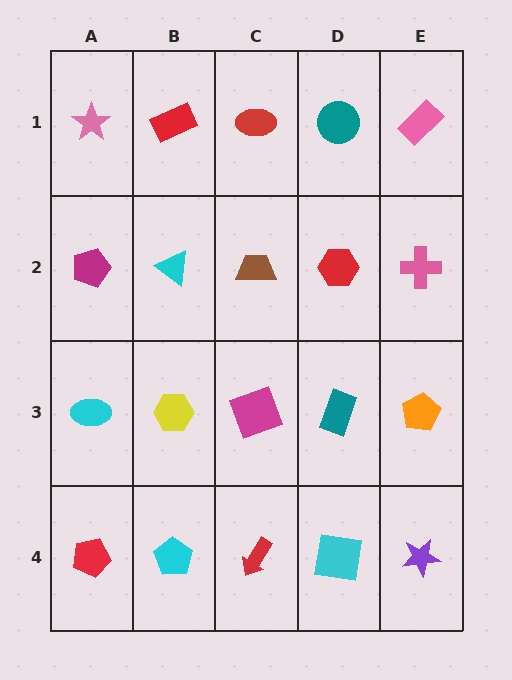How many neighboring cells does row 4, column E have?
2.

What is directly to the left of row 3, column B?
A cyan ellipse.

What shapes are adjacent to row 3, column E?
A pink cross (row 2, column E), a purple star (row 4, column E), a teal rectangle (row 3, column D).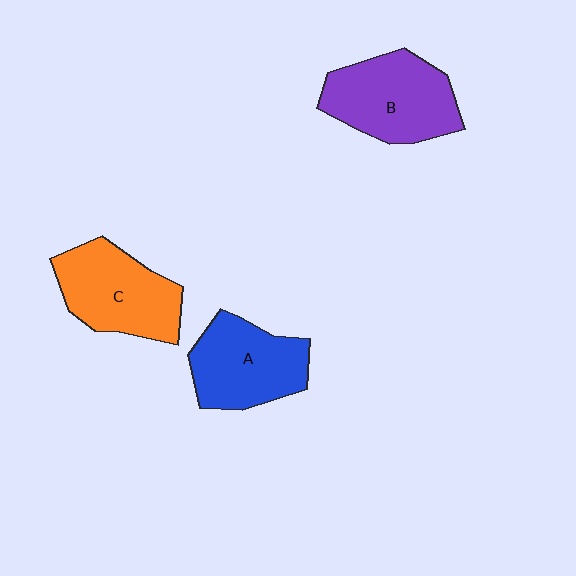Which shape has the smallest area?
Shape A (blue).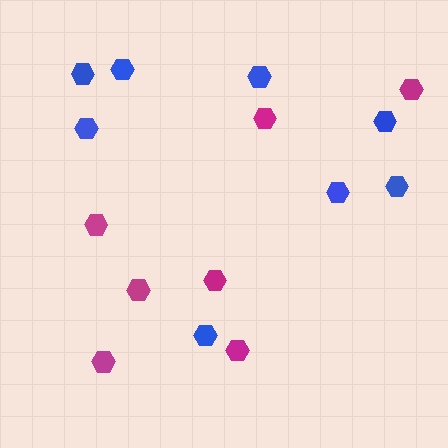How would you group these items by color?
There are 2 groups: one group of magenta hexagons (7) and one group of blue hexagons (8).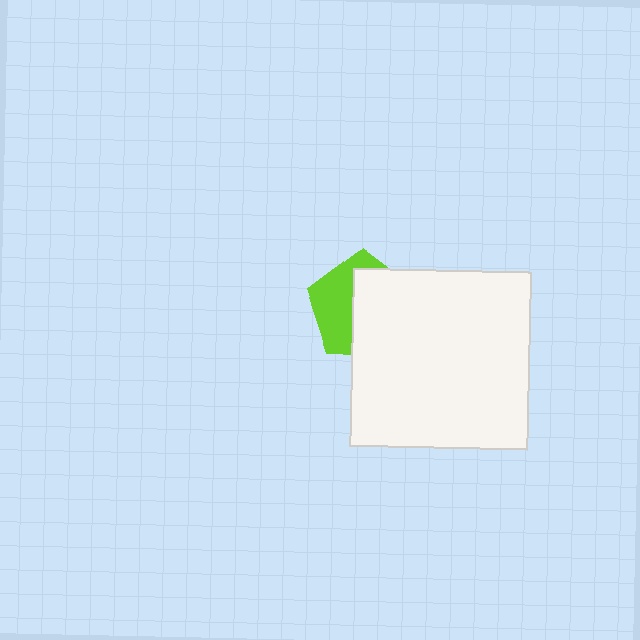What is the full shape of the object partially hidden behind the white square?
The partially hidden object is a lime pentagon.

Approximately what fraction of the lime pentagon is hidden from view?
Roughly 57% of the lime pentagon is hidden behind the white square.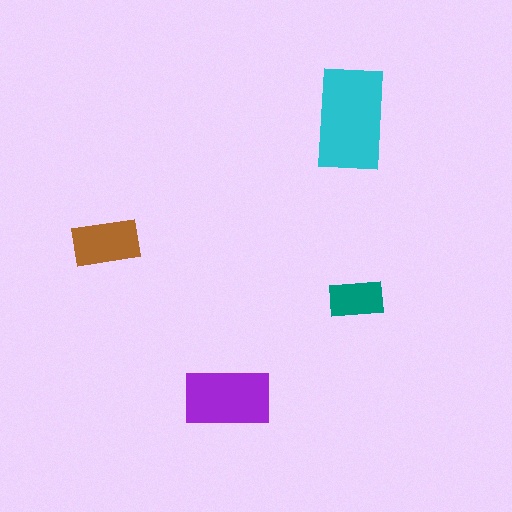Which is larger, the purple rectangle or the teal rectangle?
The purple one.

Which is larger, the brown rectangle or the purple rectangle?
The purple one.